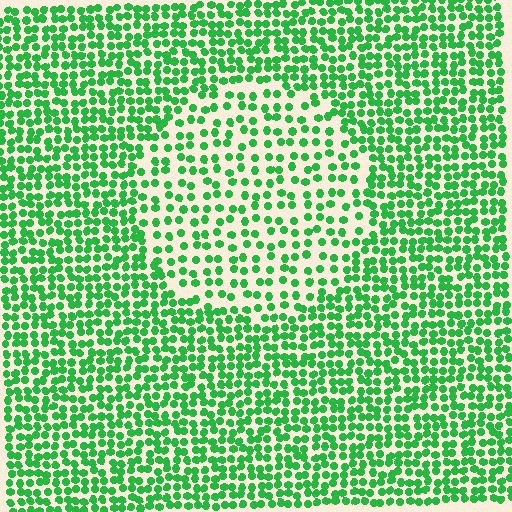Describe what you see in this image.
The image contains small green elements arranged at two different densities. A circle-shaped region is visible where the elements are less densely packed than the surrounding area.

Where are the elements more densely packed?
The elements are more densely packed outside the circle boundary.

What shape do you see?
I see a circle.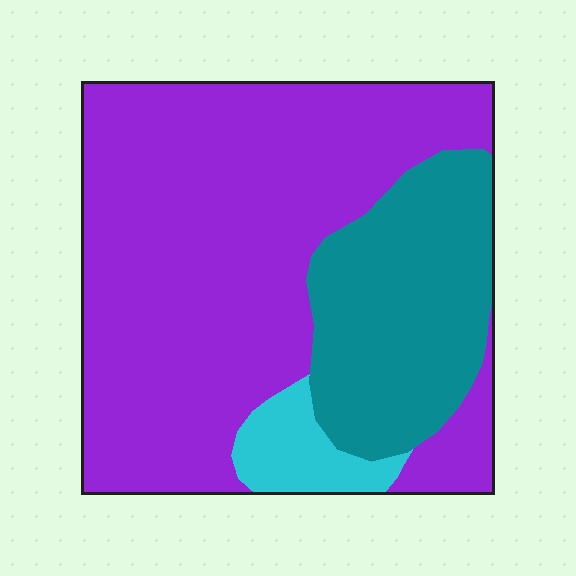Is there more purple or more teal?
Purple.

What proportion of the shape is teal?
Teal covers around 25% of the shape.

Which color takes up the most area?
Purple, at roughly 65%.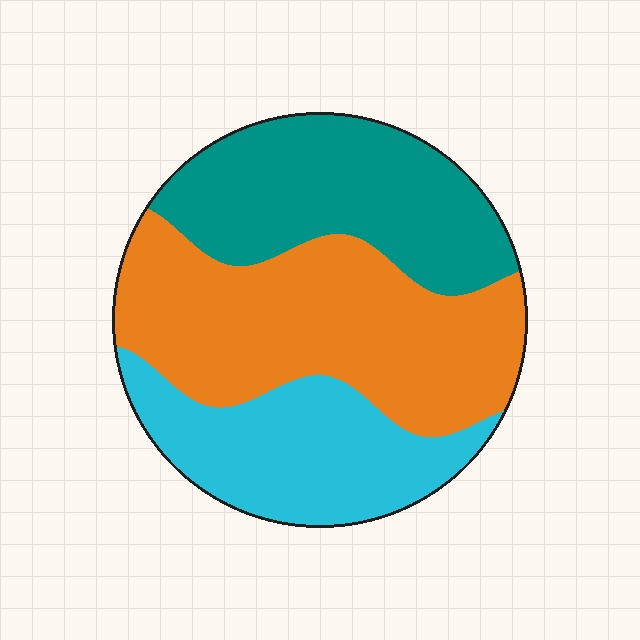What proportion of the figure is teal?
Teal takes up about one third (1/3) of the figure.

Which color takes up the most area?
Orange, at roughly 45%.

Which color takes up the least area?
Cyan, at roughly 25%.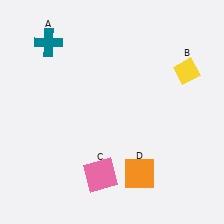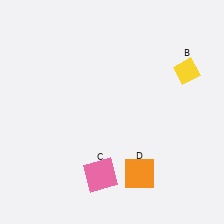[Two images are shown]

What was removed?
The teal cross (A) was removed in Image 2.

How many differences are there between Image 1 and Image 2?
There is 1 difference between the two images.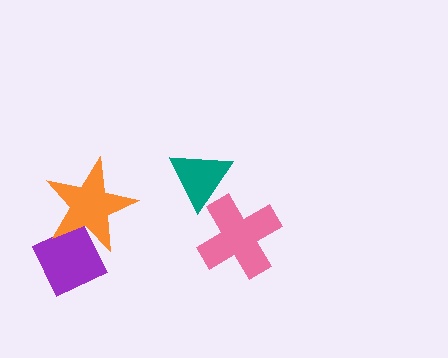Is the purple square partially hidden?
Yes, it is partially covered by another shape.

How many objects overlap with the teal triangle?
1 object overlaps with the teal triangle.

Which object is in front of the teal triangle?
The pink cross is in front of the teal triangle.